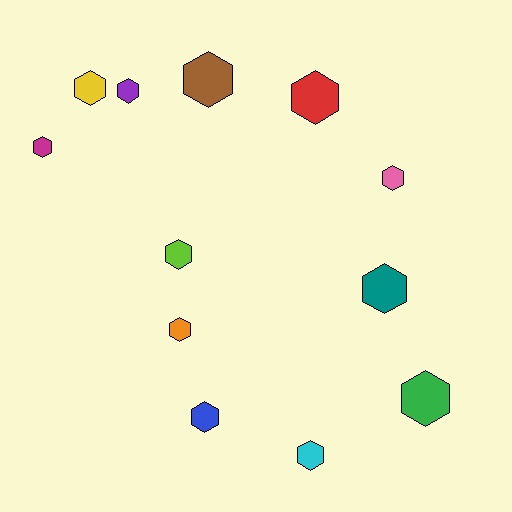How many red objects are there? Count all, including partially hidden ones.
There is 1 red object.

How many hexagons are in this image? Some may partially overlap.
There are 12 hexagons.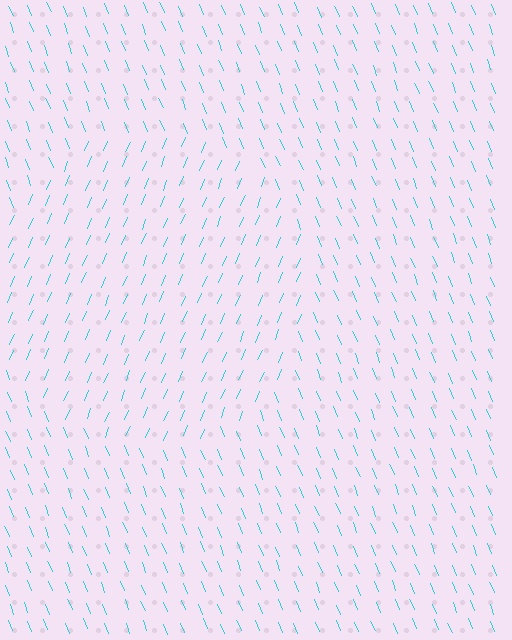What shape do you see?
I see a circle.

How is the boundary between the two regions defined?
The boundary is defined purely by a change in line orientation (approximately 45 degrees difference). All lines are the same color and thickness.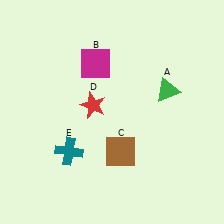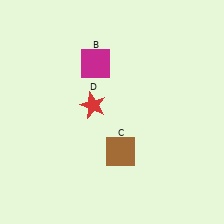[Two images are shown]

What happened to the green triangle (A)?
The green triangle (A) was removed in Image 2. It was in the top-right area of Image 1.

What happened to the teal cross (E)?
The teal cross (E) was removed in Image 2. It was in the bottom-left area of Image 1.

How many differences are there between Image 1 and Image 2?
There are 2 differences between the two images.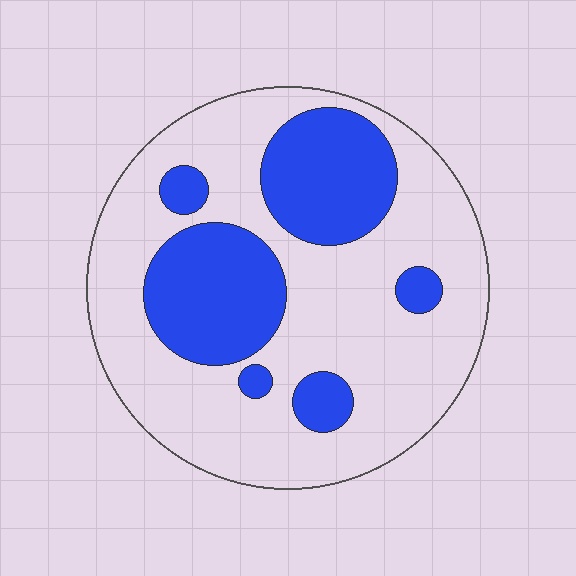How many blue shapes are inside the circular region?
6.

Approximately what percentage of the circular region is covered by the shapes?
Approximately 30%.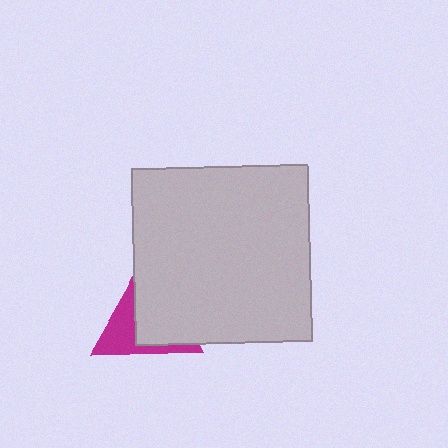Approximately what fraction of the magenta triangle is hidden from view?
Roughly 60% of the magenta triangle is hidden behind the light gray square.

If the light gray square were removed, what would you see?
You would see the complete magenta triangle.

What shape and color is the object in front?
The object in front is a light gray square.